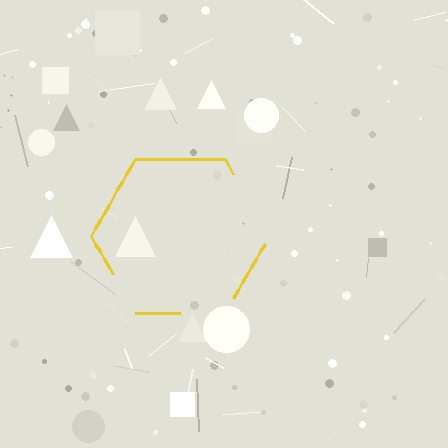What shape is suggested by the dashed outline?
The dashed outline suggests a hexagon.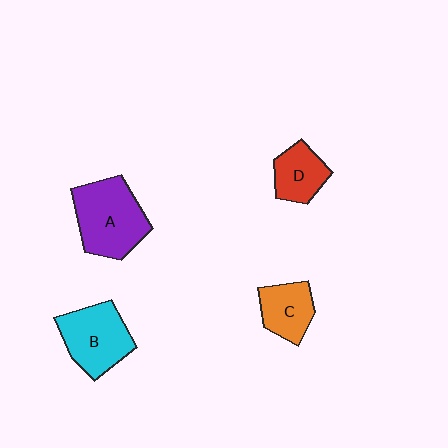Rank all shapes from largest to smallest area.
From largest to smallest: A (purple), B (cyan), C (orange), D (red).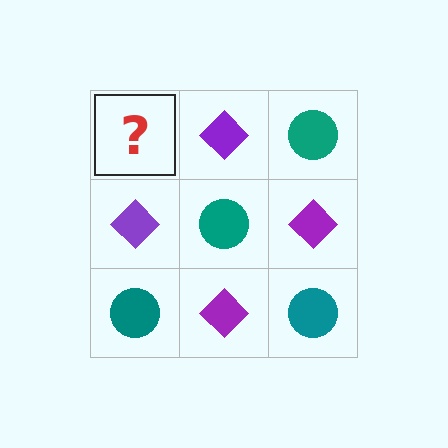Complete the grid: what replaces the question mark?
The question mark should be replaced with a teal circle.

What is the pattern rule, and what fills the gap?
The rule is that it alternates teal circle and purple diamond in a checkerboard pattern. The gap should be filled with a teal circle.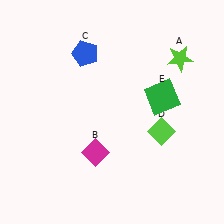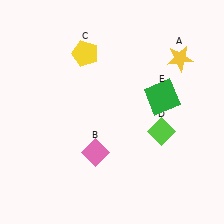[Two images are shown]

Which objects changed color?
A changed from lime to yellow. B changed from magenta to pink. C changed from blue to yellow.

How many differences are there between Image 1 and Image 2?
There are 3 differences between the two images.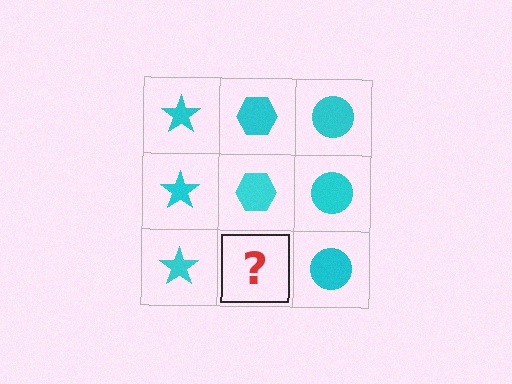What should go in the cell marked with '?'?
The missing cell should contain a cyan hexagon.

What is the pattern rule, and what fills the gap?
The rule is that each column has a consistent shape. The gap should be filled with a cyan hexagon.